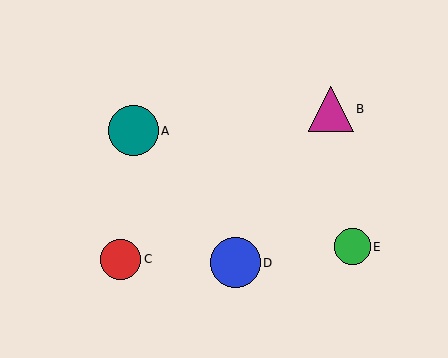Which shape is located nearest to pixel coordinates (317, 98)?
The magenta triangle (labeled B) at (331, 109) is nearest to that location.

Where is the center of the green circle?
The center of the green circle is at (352, 247).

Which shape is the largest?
The blue circle (labeled D) is the largest.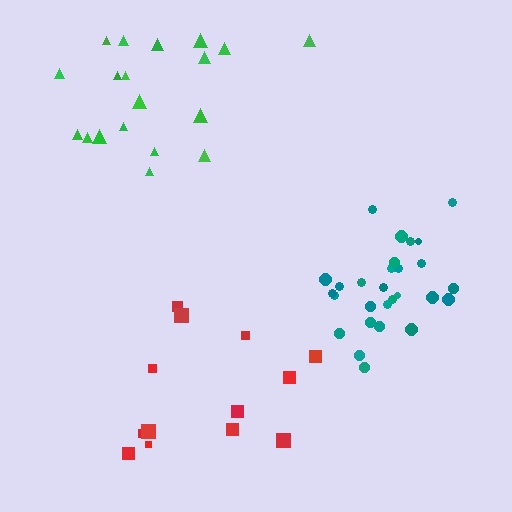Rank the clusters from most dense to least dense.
teal, red, green.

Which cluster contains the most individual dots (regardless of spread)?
Teal (28).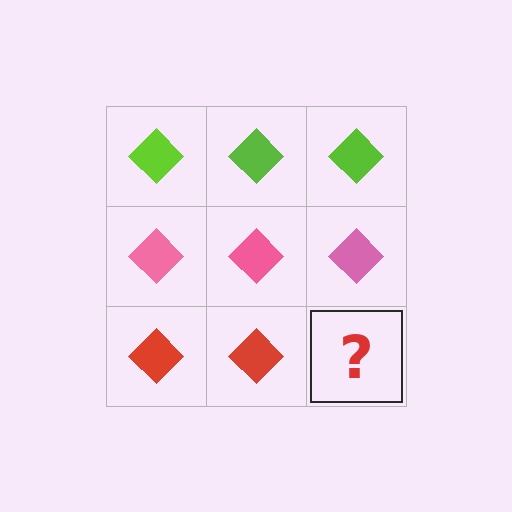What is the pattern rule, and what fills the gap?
The rule is that each row has a consistent color. The gap should be filled with a red diamond.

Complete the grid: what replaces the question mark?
The question mark should be replaced with a red diamond.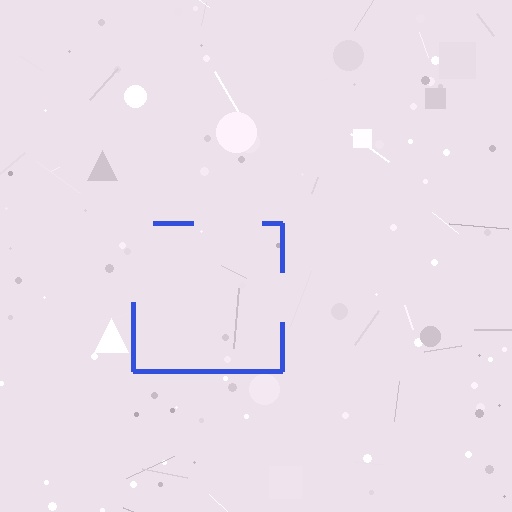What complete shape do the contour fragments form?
The contour fragments form a square.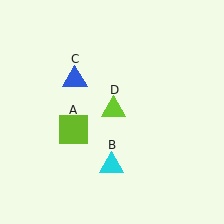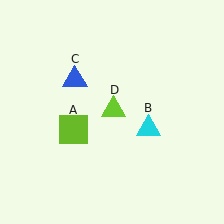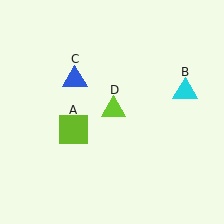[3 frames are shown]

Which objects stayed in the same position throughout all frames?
Lime square (object A) and blue triangle (object C) and lime triangle (object D) remained stationary.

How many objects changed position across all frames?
1 object changed position: cyan triangle (object B).